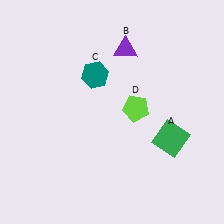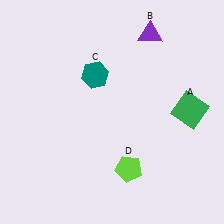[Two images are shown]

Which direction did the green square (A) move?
The green square (A) moved up.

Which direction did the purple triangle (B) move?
The purple triangle (B) moved right.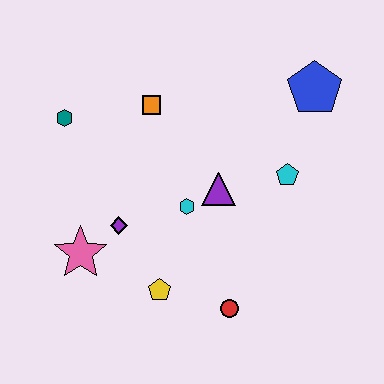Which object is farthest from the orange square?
The red circle is farthest from the orange square.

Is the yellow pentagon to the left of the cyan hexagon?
Yes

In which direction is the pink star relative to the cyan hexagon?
The pink star is to the left of the cyan hexagon.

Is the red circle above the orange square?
No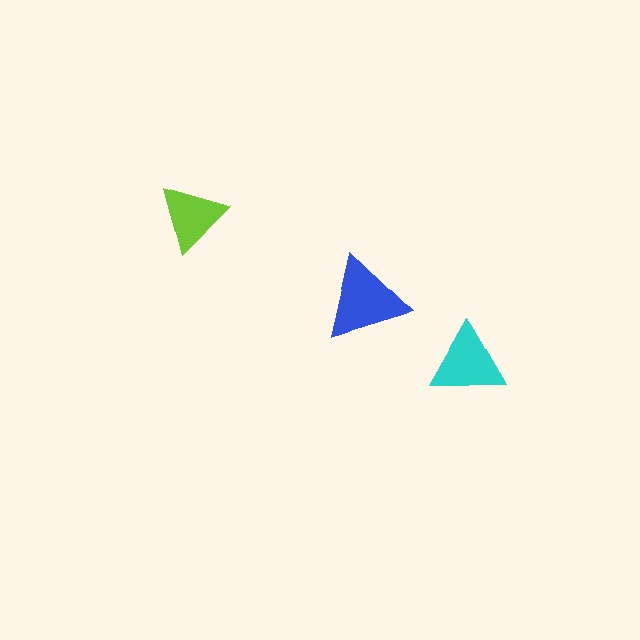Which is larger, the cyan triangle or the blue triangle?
The blue one.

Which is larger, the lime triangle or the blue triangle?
The blue one.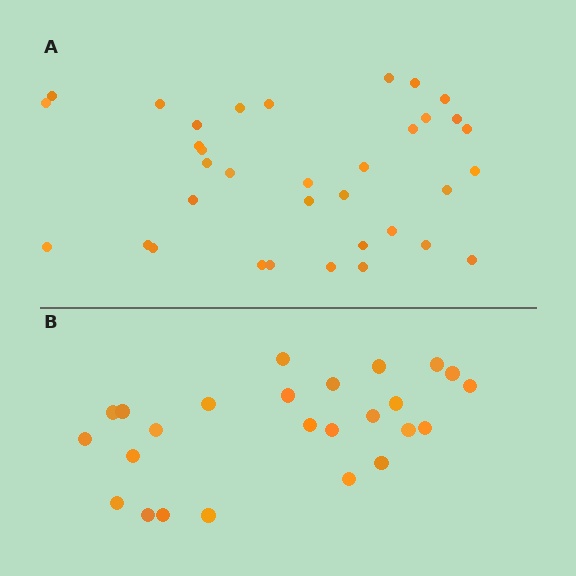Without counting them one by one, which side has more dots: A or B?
Region A (the top region) has more dots.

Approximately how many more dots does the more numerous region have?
Region A has roughly 10 or so more dots than region B.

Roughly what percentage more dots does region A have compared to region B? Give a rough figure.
About 40% more.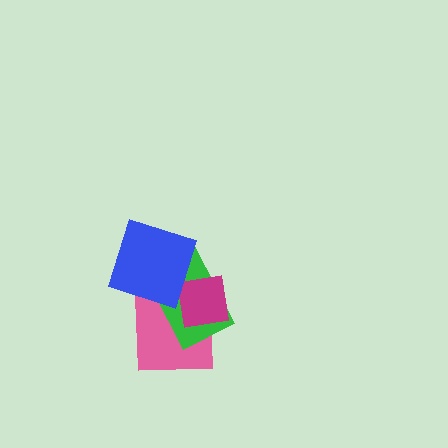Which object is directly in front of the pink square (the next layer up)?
The green rectangle is directly in front of the pink square.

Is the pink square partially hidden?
Yes, it is partially covered by another shape.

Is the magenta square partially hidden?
No, no other shape covers it.